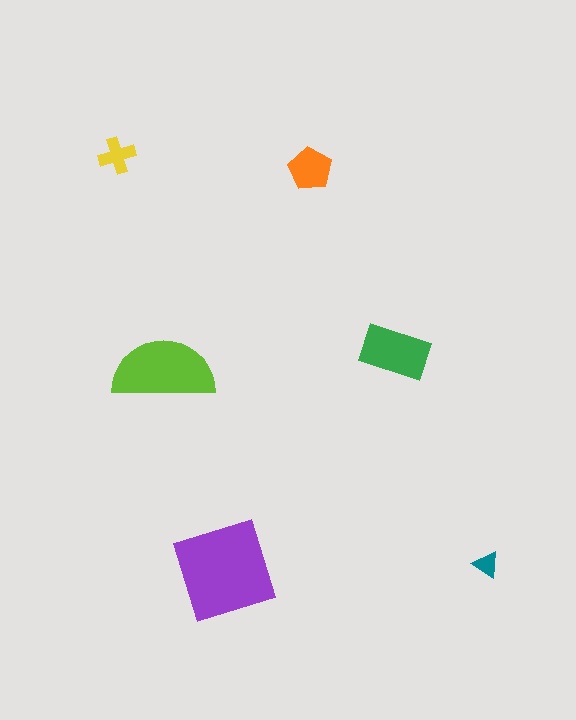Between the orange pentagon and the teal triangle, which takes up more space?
The orange pentagon.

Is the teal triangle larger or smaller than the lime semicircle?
Smaller.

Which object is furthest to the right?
The teal triangle is rightmost.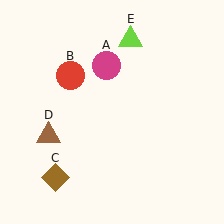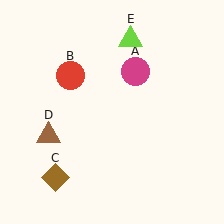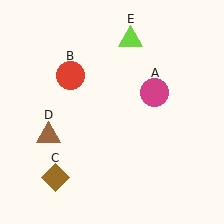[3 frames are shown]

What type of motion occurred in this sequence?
The magenta circle (object A) rotated clockwise around the center of the scene.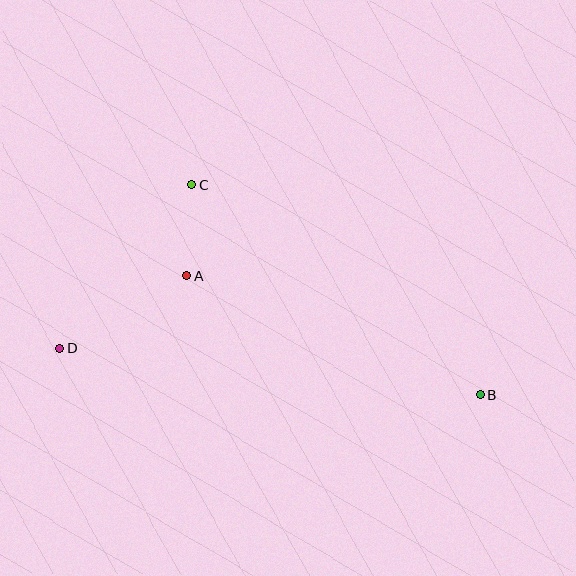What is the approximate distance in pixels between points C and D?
The distance between C and D is approximately 209 pixels.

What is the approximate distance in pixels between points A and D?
The distance between A and D is approximately 146 pixels.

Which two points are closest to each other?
Points A and C are closest to each other.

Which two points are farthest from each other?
Points B and D are farthest from each other.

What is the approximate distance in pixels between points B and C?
The distance between B and C is approximately 357 pixels.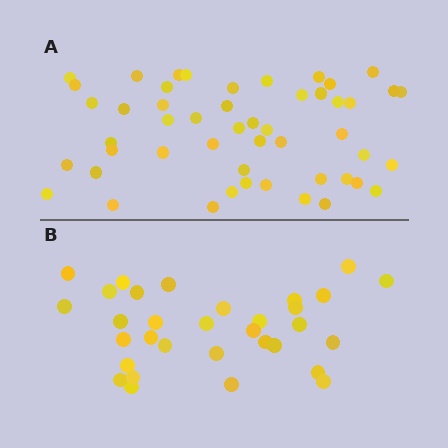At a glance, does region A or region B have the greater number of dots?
Region A (the top region) has more dots.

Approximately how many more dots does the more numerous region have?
Region A has approximately 20 more dots than region B.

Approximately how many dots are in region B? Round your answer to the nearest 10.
About 30 dots. (The exact count is 32, which rounds to 30.)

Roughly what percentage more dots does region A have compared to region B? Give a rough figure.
About 55% more.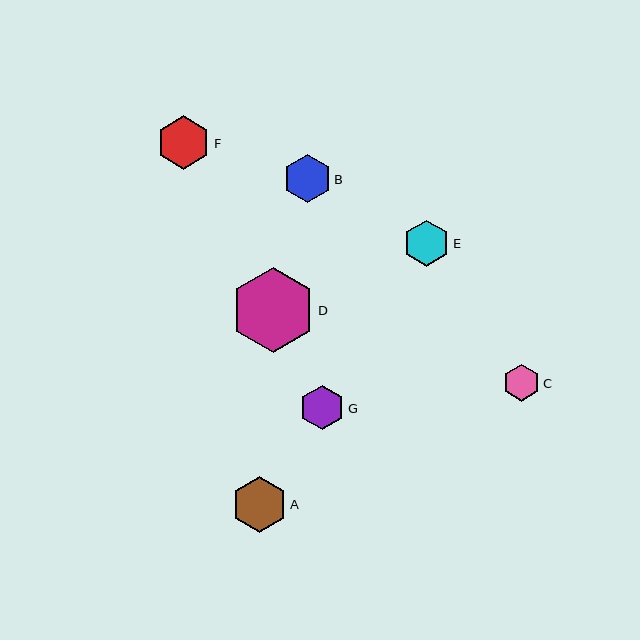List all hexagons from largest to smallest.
From largest to smallest: D, A, F, B, E, G, C.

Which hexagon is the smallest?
Hexagon C is the smallest with a size of approximately 37 pixels.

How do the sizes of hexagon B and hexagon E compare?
Hexagon B and hexagon E are approximately the same size.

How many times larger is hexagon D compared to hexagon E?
Hexagon D is approximately 1.8 times the size of hexagon E.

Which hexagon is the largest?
Hexagon D is the largest with a size of approximately 85 pixels.